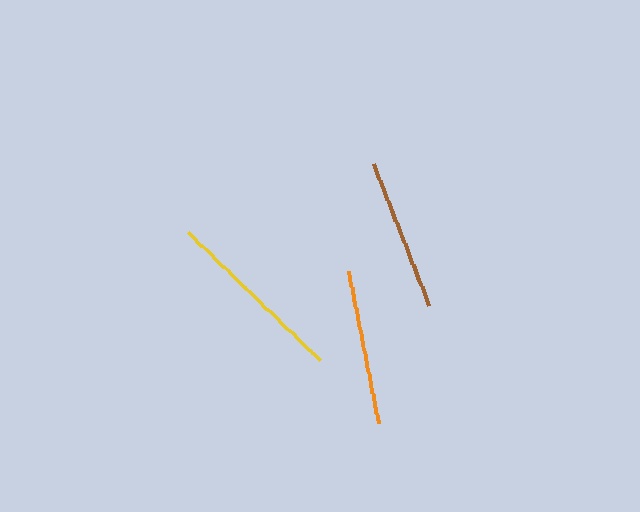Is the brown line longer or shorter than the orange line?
The orange line is longer than the brown line.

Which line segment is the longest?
The yellow line is the longest at approximately 185 pixels.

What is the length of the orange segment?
The orange segment is approximately 155 pixels long.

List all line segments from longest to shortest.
From longest to shortest: yellow, orange, brown.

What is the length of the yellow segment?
The yellow segment is approximately 185 pixels long.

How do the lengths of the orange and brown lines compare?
The orange and brown lines are approximately the same length.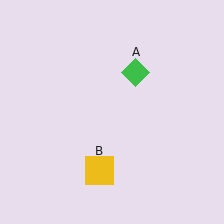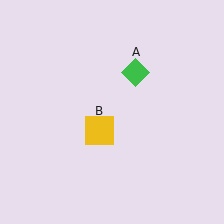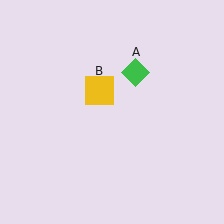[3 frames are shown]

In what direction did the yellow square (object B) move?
The yellow square (object B) moved up.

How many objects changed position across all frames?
1 object changed position: yellow square (object B).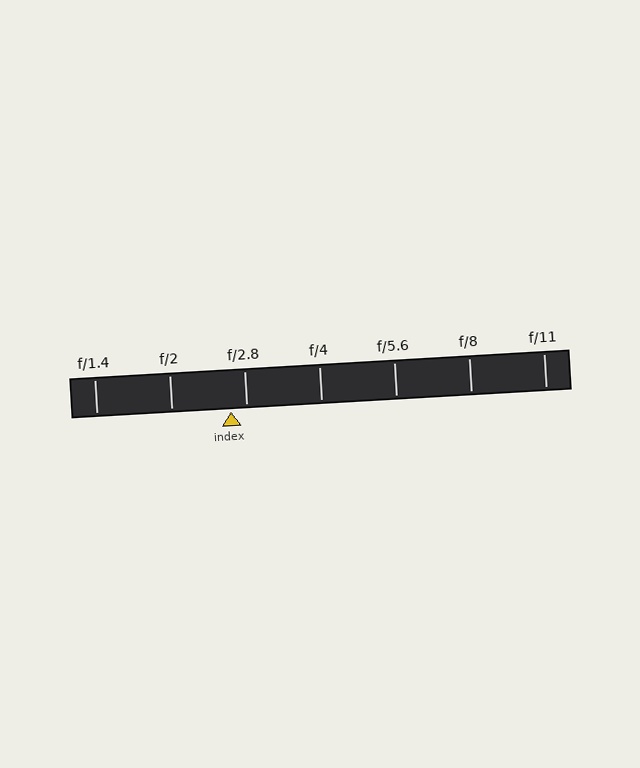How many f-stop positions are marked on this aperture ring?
There are 7 f-stop positions marked.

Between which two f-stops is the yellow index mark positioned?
The index mark is between f/2 and f/2.8.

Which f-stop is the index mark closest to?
The index mark is closest to f/2.8.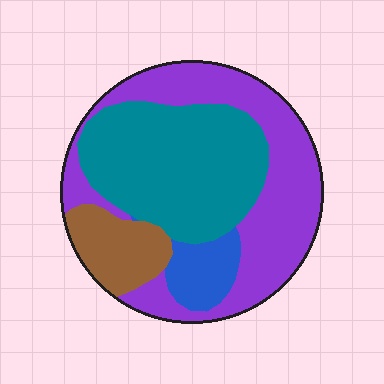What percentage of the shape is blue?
Blue takes up about one tenth (1/10) of the shape.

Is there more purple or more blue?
Purple.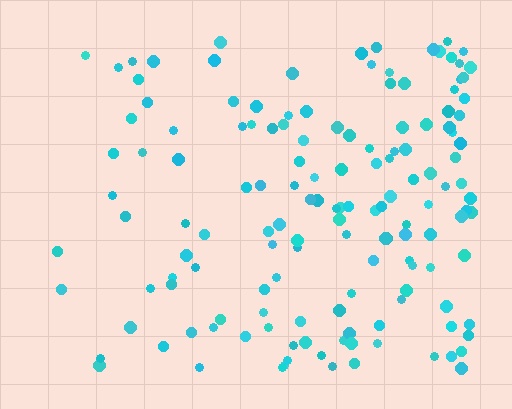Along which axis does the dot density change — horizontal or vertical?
Horizontal.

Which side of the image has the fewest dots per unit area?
The left.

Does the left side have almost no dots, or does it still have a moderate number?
Still a moderate number, just noticeably fewer than the right.